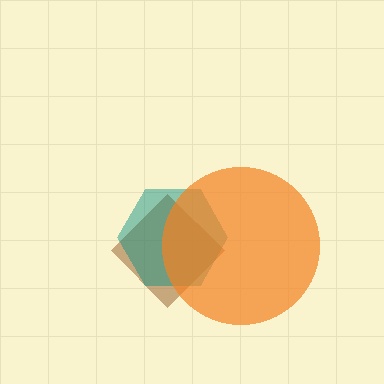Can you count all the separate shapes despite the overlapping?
Yes, there are 3 separate shapes.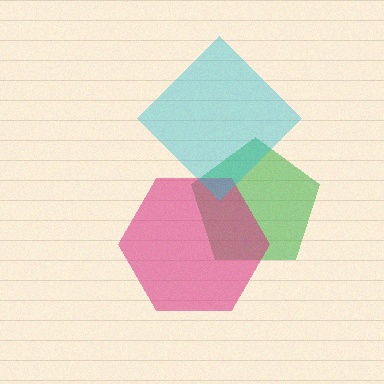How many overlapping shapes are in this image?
There are 3 overlapping shapes in the image.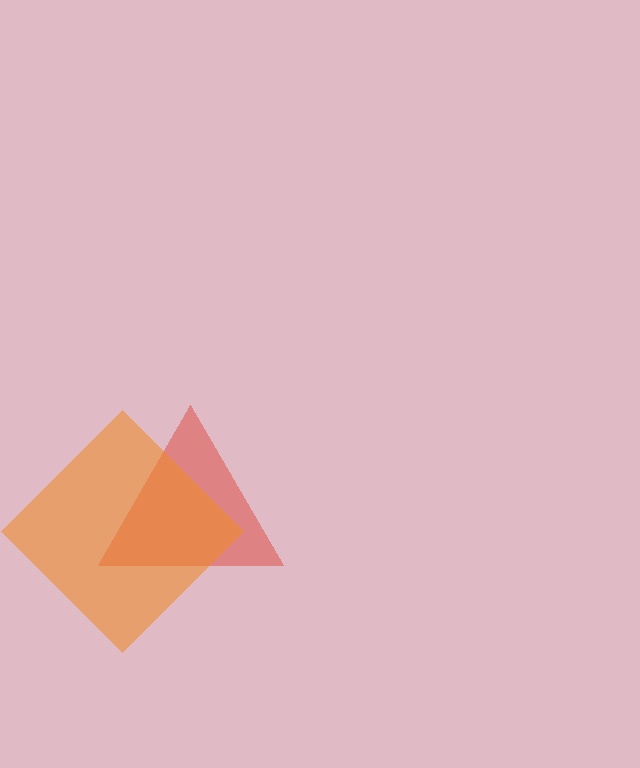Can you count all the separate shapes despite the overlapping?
Yes, there are 2 separate shapes.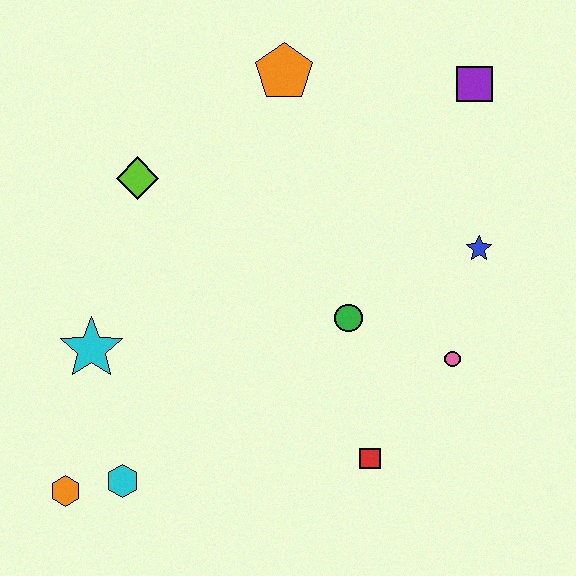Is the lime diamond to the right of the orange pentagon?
No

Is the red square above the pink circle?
No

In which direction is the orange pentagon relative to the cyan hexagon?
The orange pentagon is above the cyan hexagon.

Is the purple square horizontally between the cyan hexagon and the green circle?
No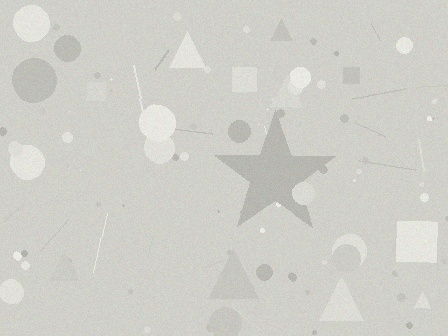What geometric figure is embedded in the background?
A star is embedded in the background.